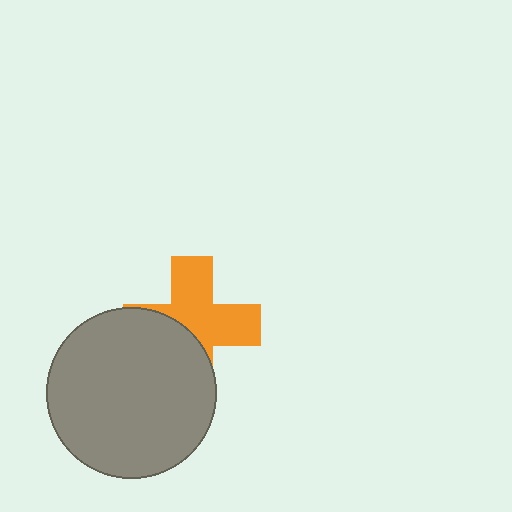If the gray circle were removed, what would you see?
You would see the complete orange cross.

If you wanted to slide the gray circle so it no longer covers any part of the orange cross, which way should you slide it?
Slide it toward the lower-left — that is the most direct way to separate the two shapes.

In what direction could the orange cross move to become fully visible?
The orange cross could move toward the upper-right. That would shift it out from behind the gray circle entirely.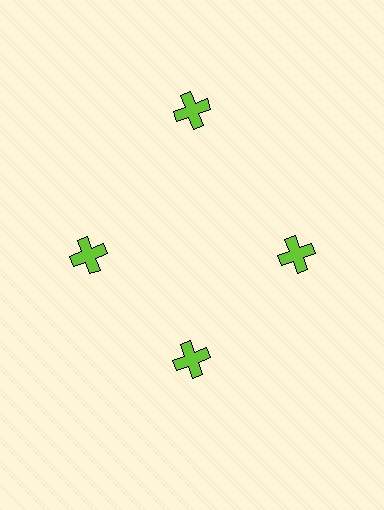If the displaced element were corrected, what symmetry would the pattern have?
It would have 4-fold rotational symmetry — the pattern would map onto itself every 90 degrees.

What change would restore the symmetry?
The symmetry would be restored by moving it inward, back onto the ring so that all 4 crosses sit at equal angles and equal distance from the center.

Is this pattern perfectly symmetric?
No. The 4 lime crosses are arranged in a ring, but one element near the 12 o'clock position is pushed outward from the center, breaking the 4-fold rotational symmetry.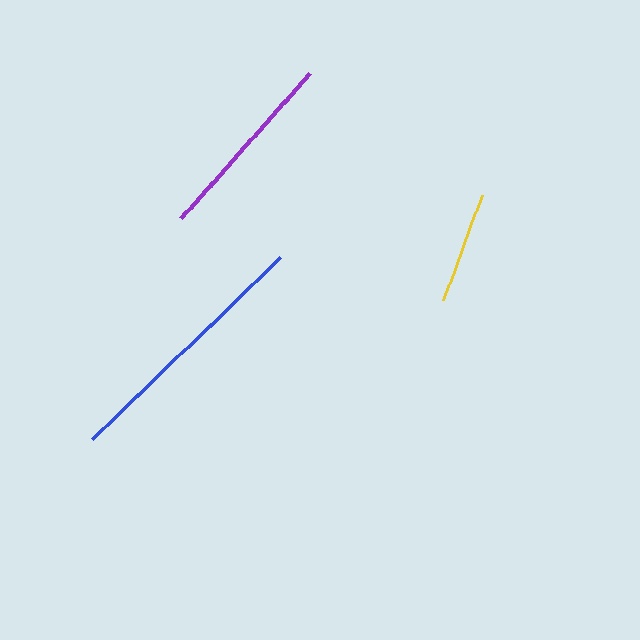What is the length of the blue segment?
The blue segment is approximately 261 pixels long.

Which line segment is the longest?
The blue line is the longest at approximately 261 pixels.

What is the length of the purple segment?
The purple segment is approximately 194 pixels long.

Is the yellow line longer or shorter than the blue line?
The blue line is longer than the yellow line.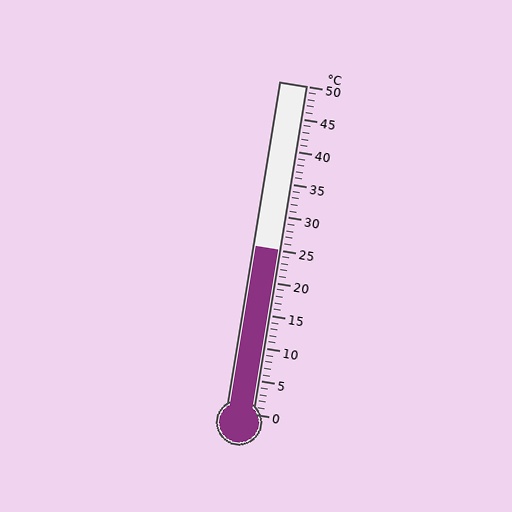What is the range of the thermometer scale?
The thermometer scale ranges from 0°C to 50°C.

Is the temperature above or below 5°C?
The temperature is above 5°C.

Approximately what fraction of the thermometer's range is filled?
The thermometer is filled to approximately 50% of its range.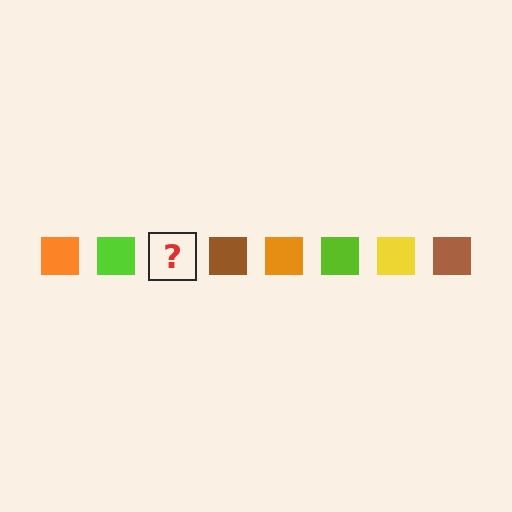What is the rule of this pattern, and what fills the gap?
The rule is that the pattern cycles through orange, lime, yellow, brown squares. The gap should be filled with a yellow square.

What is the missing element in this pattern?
The missing element is a yellow square.